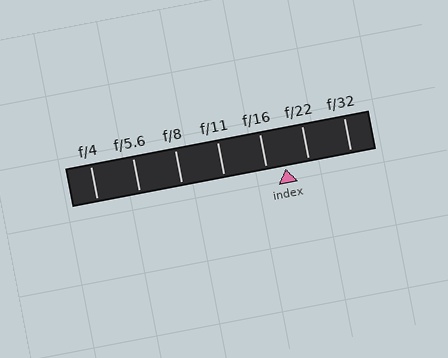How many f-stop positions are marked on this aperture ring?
There are 7 f-stop positions marked.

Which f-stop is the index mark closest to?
The index mark is closest to f/16.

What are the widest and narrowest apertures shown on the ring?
The widest aperture shown is f/4 and the narrowest is f/32.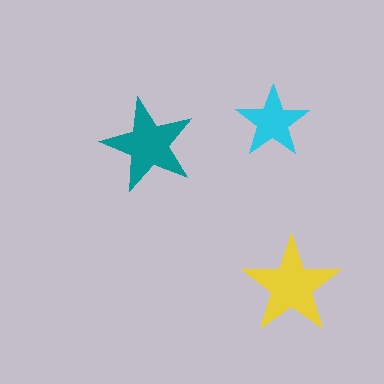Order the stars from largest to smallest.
the yellow one, the teal one, the cyan one.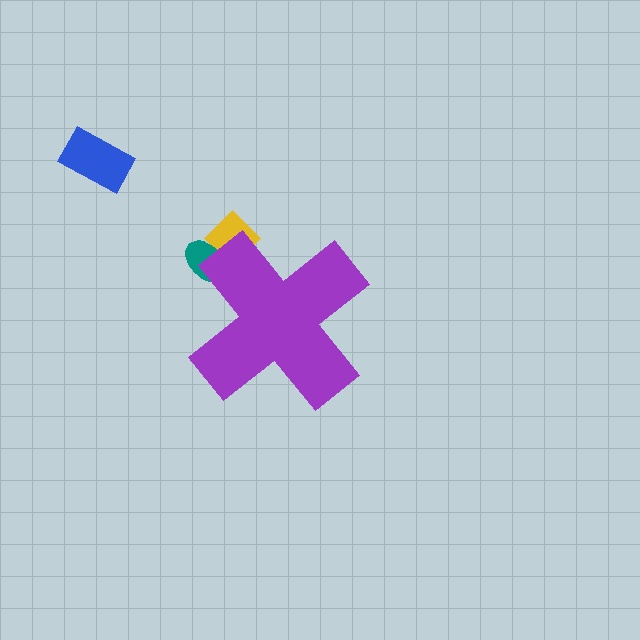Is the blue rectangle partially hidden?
No, the blue rectangle is fully visible.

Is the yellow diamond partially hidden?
Yes, the yellow diamond is partially hidden behind the purple cross.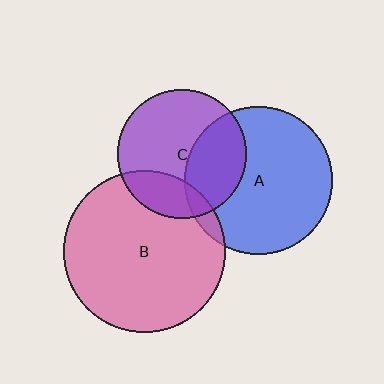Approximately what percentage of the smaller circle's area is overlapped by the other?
Approximately 5%.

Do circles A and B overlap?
Yes.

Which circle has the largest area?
Circle B (pink).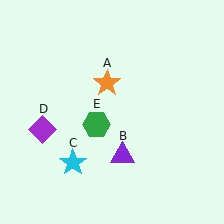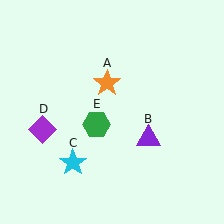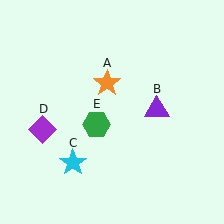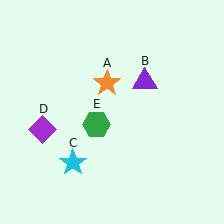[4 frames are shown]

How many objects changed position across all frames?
1 object changed position: purple triangle (object B).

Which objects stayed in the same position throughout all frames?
Orange star (object A) and cyan star (object C) and purple diamond (object D) and green hexagon (object E) remained stationary.